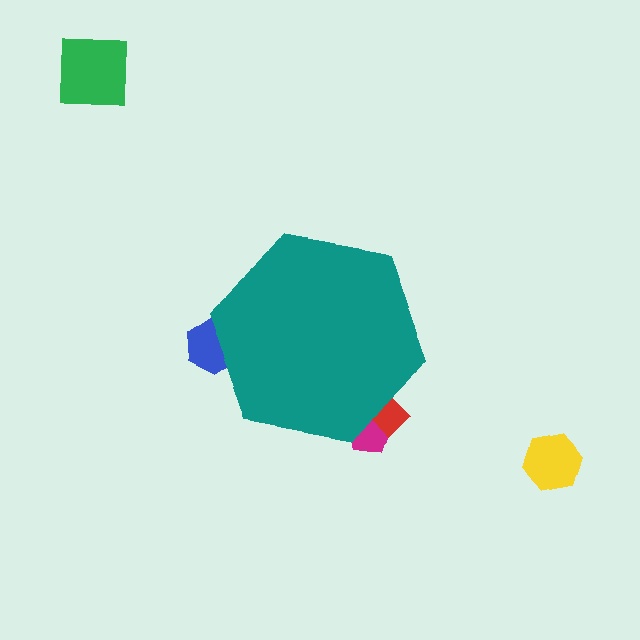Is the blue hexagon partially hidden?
Yes, the blue hexagon is partially hidden behind the teal hexagon.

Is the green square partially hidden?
No, the green square is fully visible.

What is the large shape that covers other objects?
A teal hexagon.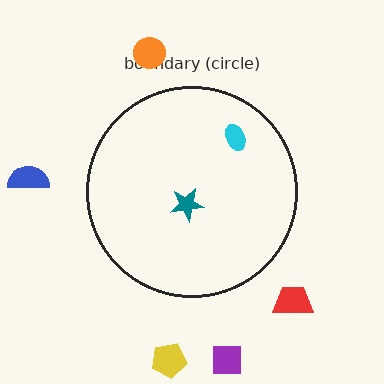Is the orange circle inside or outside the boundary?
Outside.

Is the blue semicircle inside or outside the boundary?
Outside.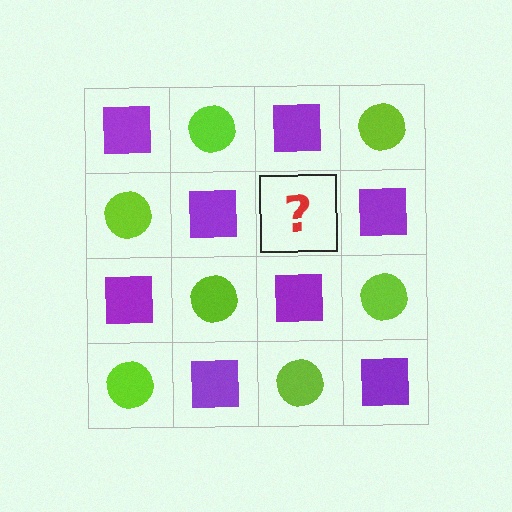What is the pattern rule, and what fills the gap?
The rule is that it alternates purple square and lime circle in a checkerboard pattern. The gap should be filled with a lime circle.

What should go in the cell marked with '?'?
The missing cell should contain a lime circle.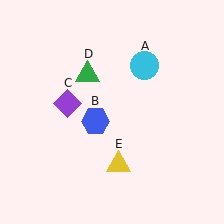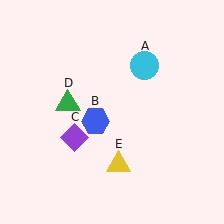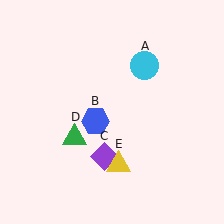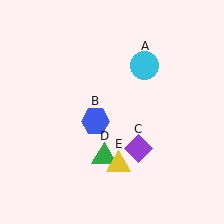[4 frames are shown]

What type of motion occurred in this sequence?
The purple diamond (object C), green triangle (object D) rotated counterclockwise around the center of the scene.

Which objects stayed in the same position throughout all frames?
Cyan circle (object A) and blue hexagon (object B) and yellow triangle (object E) remained stationary.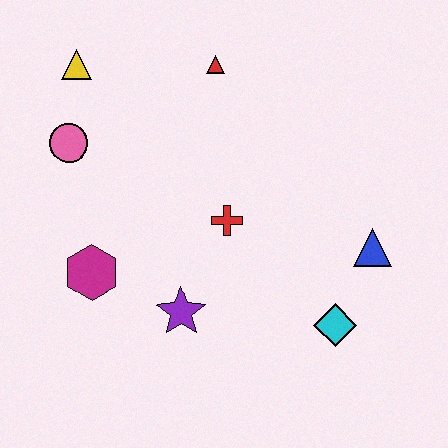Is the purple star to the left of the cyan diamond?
Yes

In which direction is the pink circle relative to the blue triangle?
The pink circle is to the left of the blue triangle.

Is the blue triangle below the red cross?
Yes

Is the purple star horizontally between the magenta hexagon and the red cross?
Yes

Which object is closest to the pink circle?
The yellow triangle is closest to the pink circle.